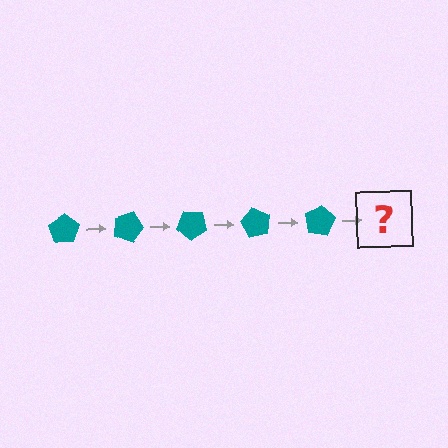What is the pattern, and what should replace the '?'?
The pattern is that the pentagon rotates 20 degrees each step. The '?' should be a teal pentagon rotated 100 degrees.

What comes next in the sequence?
The next element should be a teal pentagon rotated 100 degrees.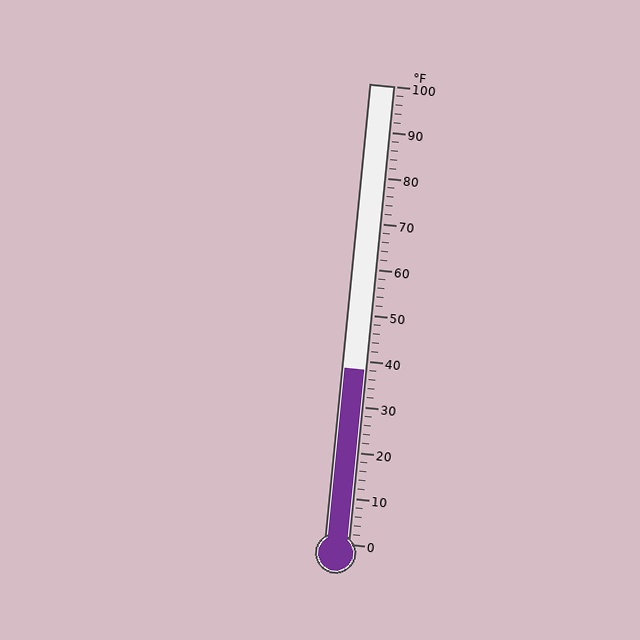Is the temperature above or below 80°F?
The temperature is below 80°F.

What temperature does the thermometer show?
The thermometer shows approximately 38°F.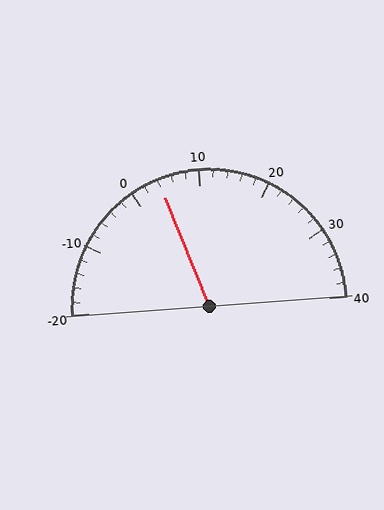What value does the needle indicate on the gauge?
The needle indicates approximately 4.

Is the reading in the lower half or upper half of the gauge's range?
The reading is in the lower half of the range (-20 to 40).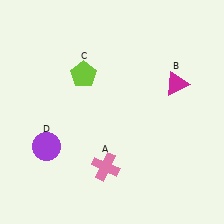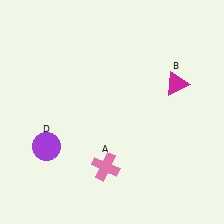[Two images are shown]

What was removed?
The lime pentagon (C) was removed in Image 2.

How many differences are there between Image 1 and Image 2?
There is 1 difference between the two images.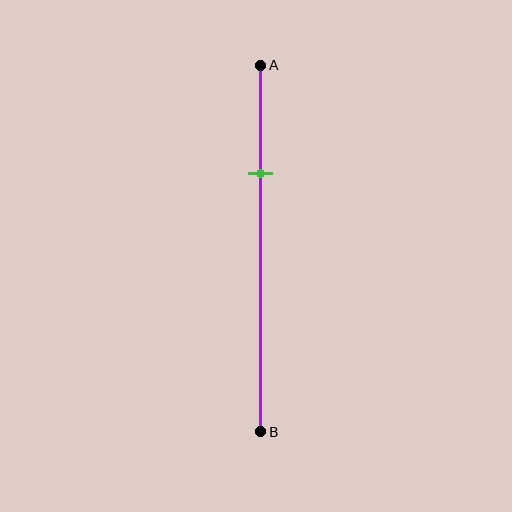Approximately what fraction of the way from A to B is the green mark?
The green mark is approximately 30% of the way from A to B.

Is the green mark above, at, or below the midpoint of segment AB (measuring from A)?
The green mark is above the midpoint of segment AB.